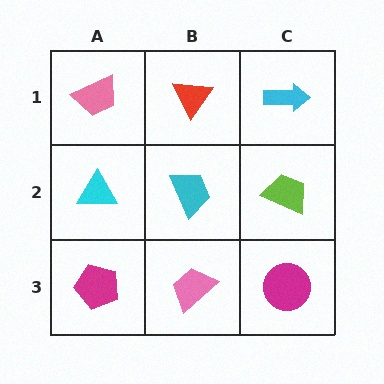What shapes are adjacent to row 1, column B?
A cyan trapezoid (row 2, column B), a pink trapezoid (row 1, column A), a cyan arrow (row 1, column C).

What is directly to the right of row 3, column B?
A magenta circle.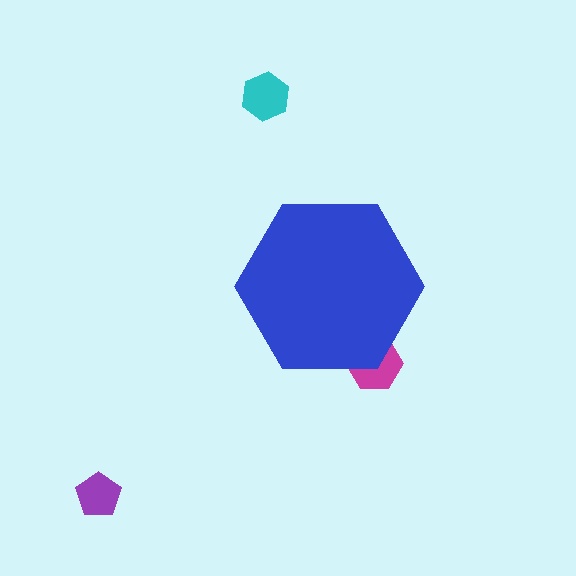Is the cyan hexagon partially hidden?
No, the cyan hexagon is fully visible.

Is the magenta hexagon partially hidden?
Yes, the magenta hexagon is partially hidden behind the blue hexagon.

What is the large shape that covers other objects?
A blue hexagon.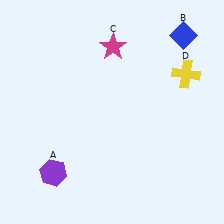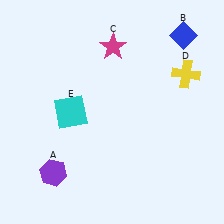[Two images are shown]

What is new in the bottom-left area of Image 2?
A cyan square (E) was added in the bottom-left area of Image 2.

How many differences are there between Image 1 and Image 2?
There is 1 difference between the two images.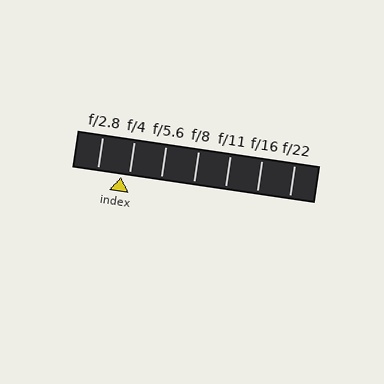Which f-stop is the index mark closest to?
The index mark is closest to f/4.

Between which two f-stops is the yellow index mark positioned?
The index mark is between f/2.8 and f/4.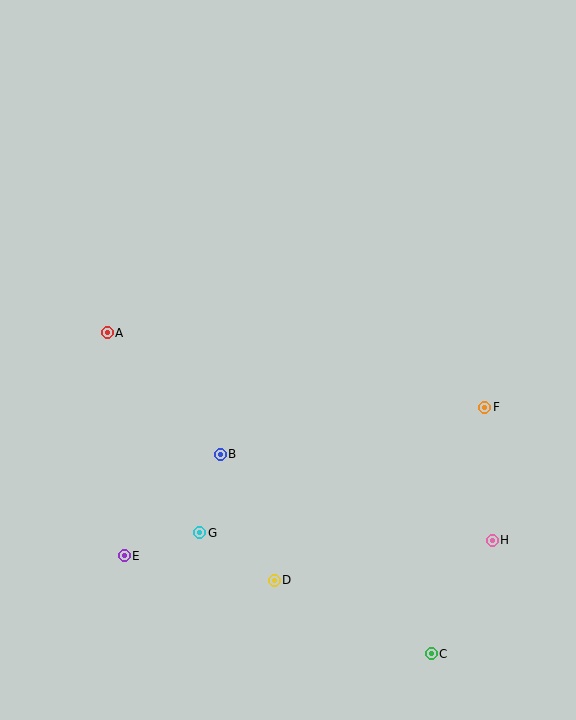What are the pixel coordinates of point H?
Point H is at (492, 540).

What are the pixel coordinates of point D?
Point D is at (274, 580).